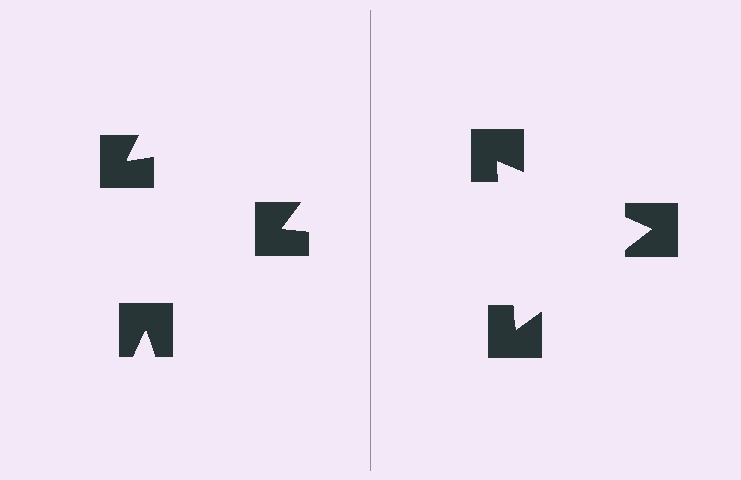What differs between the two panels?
The notched squares are positioned identically on both sides; only the wedge orientations differ. On the right they align to a triangle; on the left they are misaligned.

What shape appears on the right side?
An illusory triangle.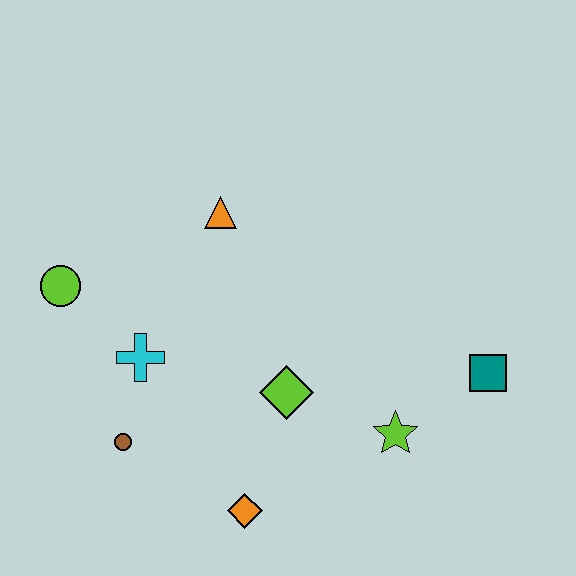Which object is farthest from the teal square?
The lime circle is farthest from the teal square.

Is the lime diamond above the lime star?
Yes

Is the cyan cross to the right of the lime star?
No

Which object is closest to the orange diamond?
The lime diamond is closest to the orange diamond.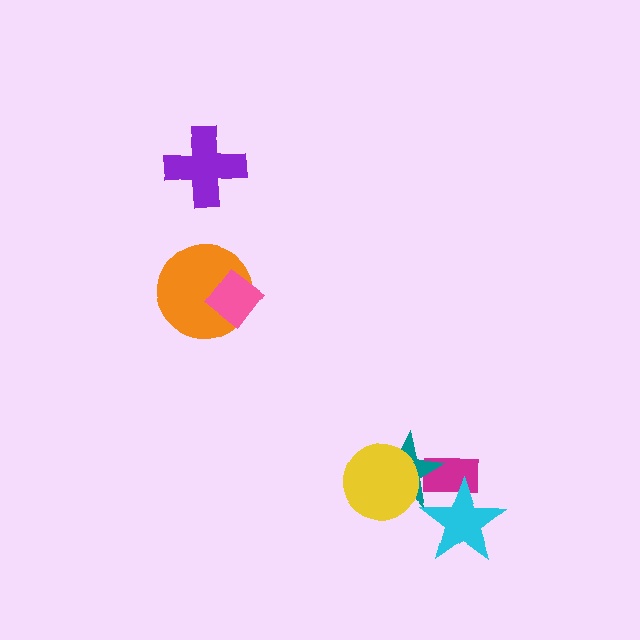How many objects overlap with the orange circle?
1 object overlaps with the orange circle.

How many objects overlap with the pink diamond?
1 object overlaps with the pink diamond.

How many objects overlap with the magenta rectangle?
2 objects overlap with the magenta rectangle.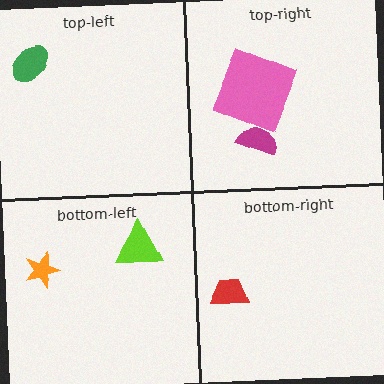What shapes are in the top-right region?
The magenta semicircle, the pink square.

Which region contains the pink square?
The top-right region.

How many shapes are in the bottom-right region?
1.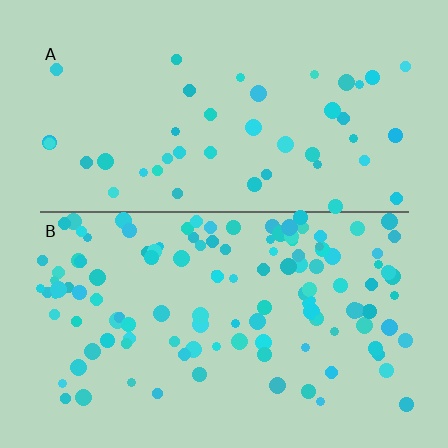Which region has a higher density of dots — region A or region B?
B (the bottom).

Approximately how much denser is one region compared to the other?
Approximately 2.7× — region B over region A.